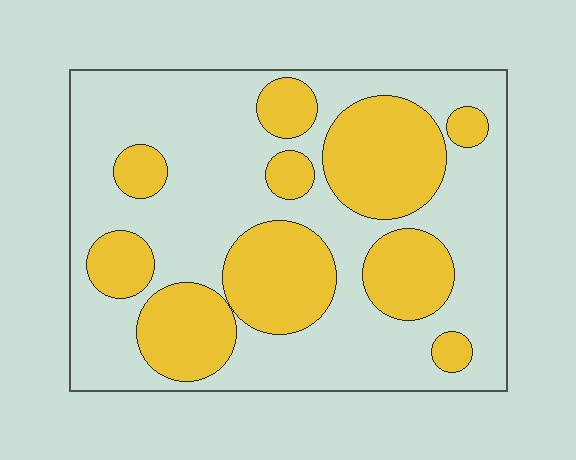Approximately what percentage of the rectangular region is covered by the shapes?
Approximately 35%.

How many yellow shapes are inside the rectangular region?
10.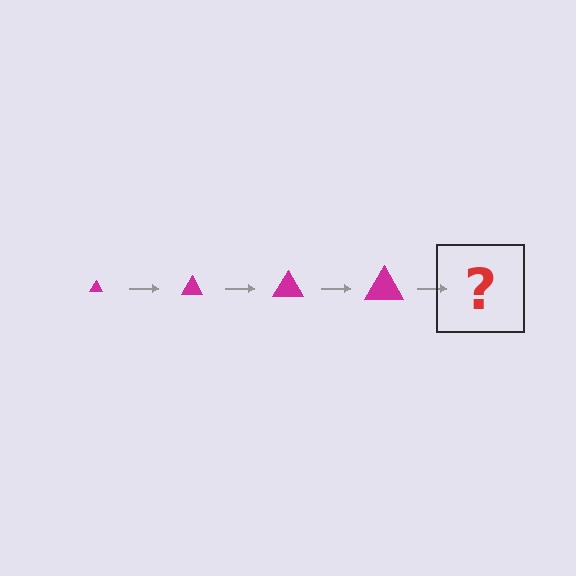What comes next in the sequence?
The next element should be a magenta triangle, larger than the previous one.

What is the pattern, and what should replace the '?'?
The pattern is that the triangle gets progressively larger each step. The '?' should be a magenta triangle, larger than the previous one.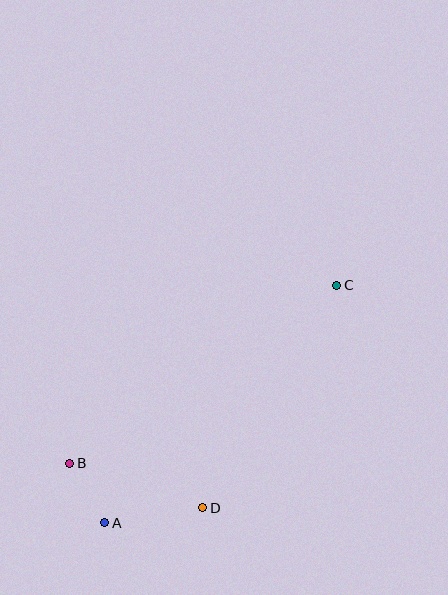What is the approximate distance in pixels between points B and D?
The distance between B and D is approximately 141 pixels.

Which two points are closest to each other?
Points A and B are closest to each other.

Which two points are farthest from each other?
Points A and C are farthest from each other.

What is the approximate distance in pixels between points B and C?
The distance between B and C is approximately 321 pixels.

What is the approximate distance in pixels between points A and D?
The distance between A and D is approximately 99 pixels.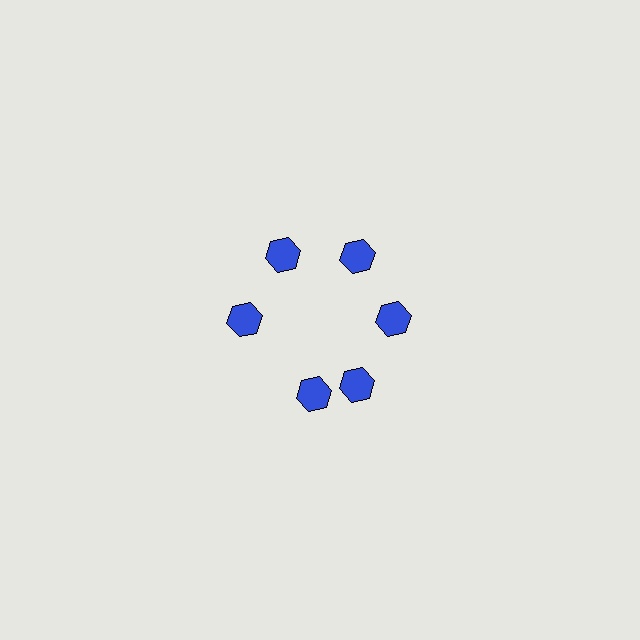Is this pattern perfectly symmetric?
No. The 6 blue hexagons are arranged in a ring, but one element near the 7 o'clock position is rotated out of alignment along the ring, breaking the 6-fold rotational symmetry.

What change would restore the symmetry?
The symmetry would be restored by rotating it back into even spacing with its neighbors so that all 6 hexagons sit at equal angles and equal distance from the center.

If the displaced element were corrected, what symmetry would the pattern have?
It would have 6-fold rotational symmetry — the pattern would map onto itself every 60 degrees.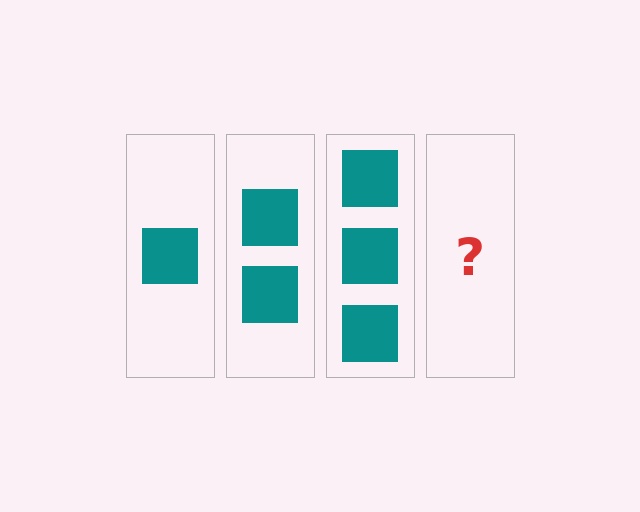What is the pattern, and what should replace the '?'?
The pattern is that each step adds one more square. The '?' should be 4 squares.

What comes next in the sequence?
The next element should be 4 squares.